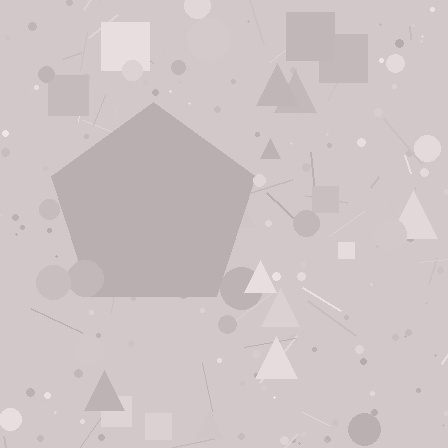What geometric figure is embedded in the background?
A pentagon is embedded in the background.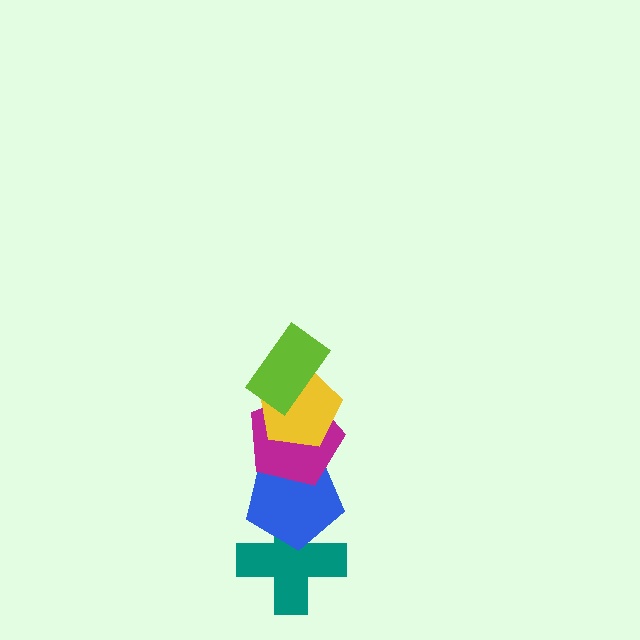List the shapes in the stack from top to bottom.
From top to bottom: the lime rectangle, the yellow pentagon, the magenta pentagon, the blue pentagon, the teal cross.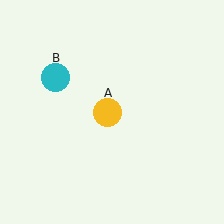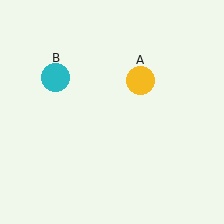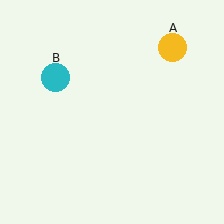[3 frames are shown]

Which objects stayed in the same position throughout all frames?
Cyan circle (object B) remained stationary.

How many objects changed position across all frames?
1 object changed position: yellow circle (object A).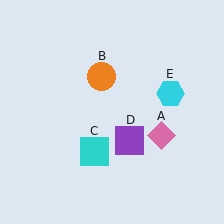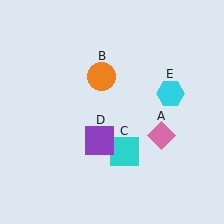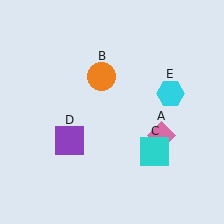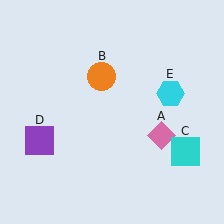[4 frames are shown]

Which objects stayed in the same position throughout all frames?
Pink diamond (object A) and orange circle (object B) and cyan hexagon (object E) remained stationary.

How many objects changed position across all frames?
2 objects changed position: cyan square (object C), purple square (object D).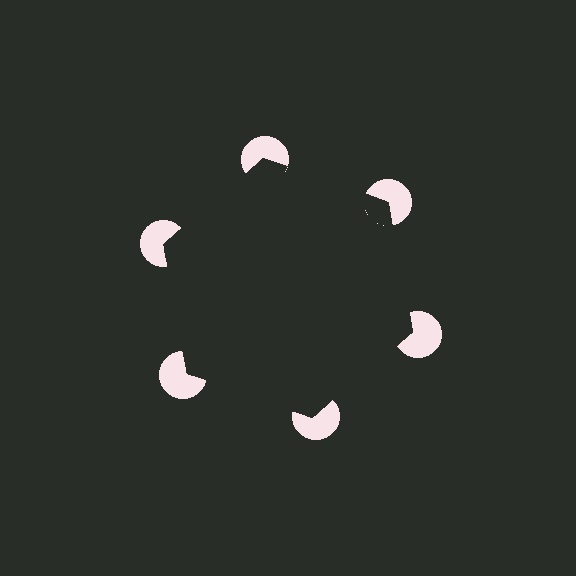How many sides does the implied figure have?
6 sides.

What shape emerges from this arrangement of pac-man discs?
An illusory hexagon — its edges are inferred from the aligned wedge cuts in the pac-man discs, not physically drawn.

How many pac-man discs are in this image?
There are 6 — one at each vertex of the illusory hexagon.